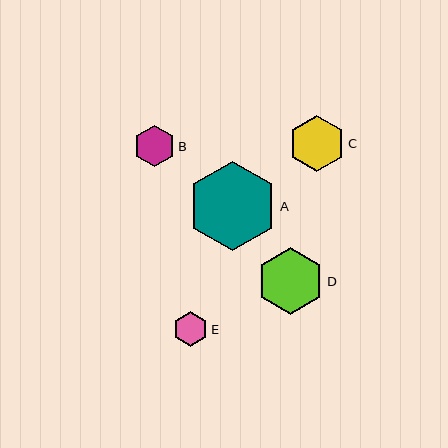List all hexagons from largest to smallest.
From largest to smallest: A, D, C, B, E.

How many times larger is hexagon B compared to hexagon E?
Hexagon B is approximately 1.2 times the size of hexagon E.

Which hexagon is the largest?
Hexagon A is the largest with a size of approximately 89 pixels.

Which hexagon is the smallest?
Hexagon E is the smallest with a size of approximately 35 pixels.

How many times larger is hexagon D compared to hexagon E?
Hexagon D is approximately 1.9 times the size of hexagon E.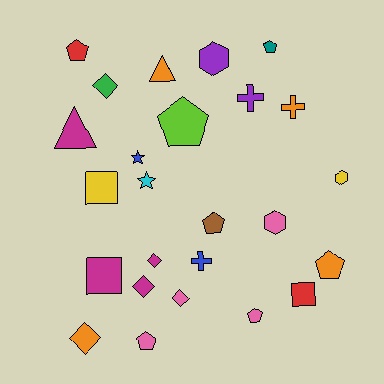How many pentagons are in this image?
There are 7 pentagons.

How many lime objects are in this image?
There is 1 lime object.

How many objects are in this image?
There are 25 objects.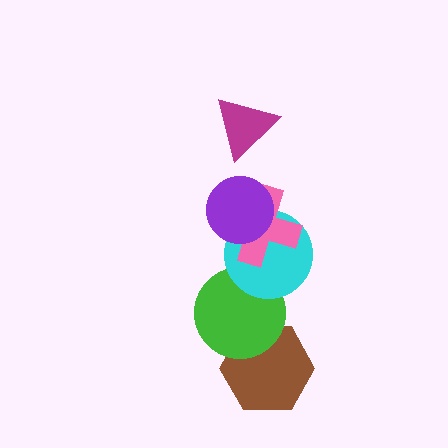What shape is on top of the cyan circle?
The pink cross is on top of the cyan circle.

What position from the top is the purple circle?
The purple circle is 2nd from the top.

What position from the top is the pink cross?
The pink cross is 3rd from the top.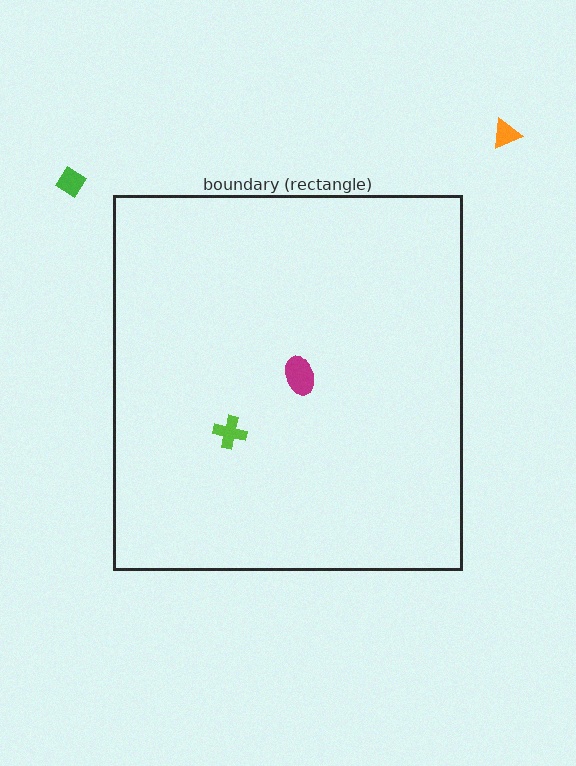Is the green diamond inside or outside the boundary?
Outside.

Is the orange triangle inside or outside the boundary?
Outside.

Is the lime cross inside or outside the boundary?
Inside.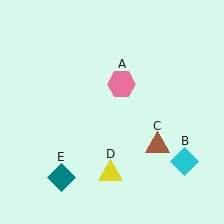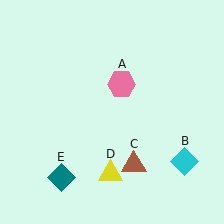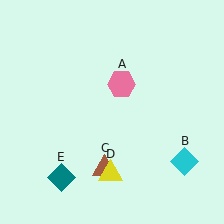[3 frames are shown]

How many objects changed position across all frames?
1 object changed position: brown triangle (object C).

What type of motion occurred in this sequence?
The brown triangle (object C) rotated clockwise around the center of the scene.